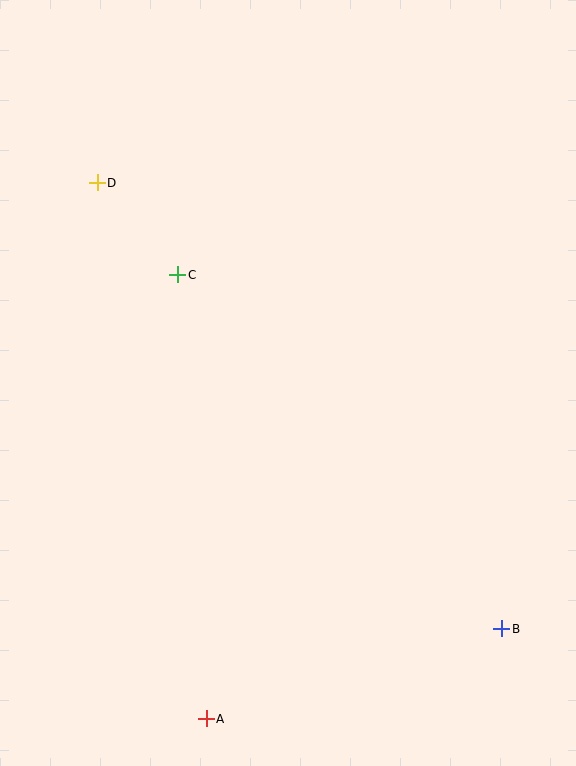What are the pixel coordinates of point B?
Point B is at (502, 629).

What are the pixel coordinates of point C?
Point C is at (178, 275).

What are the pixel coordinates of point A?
Point A is at (206, 719).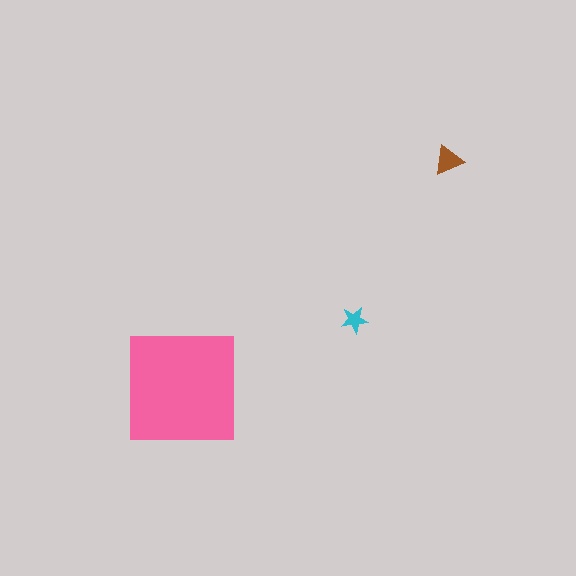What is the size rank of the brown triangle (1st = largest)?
2nd.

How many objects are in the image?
There are 3 objects in the image.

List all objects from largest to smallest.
The pink square, the brown triangle, the cyan star.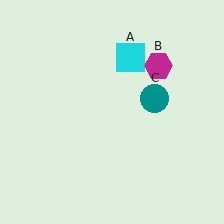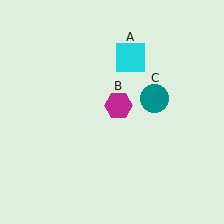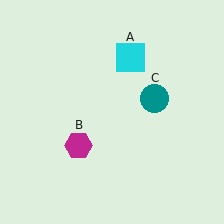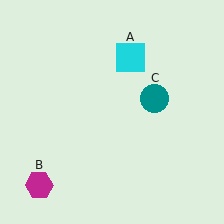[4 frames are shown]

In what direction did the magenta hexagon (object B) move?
The magenta hexagon (object B) moved down and to the left.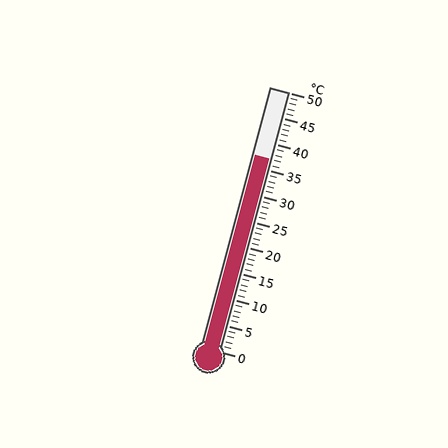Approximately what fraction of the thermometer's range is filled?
The thermometer is filled to approximately 75% of its range.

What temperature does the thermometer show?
The thermometer shows approximately 37°C.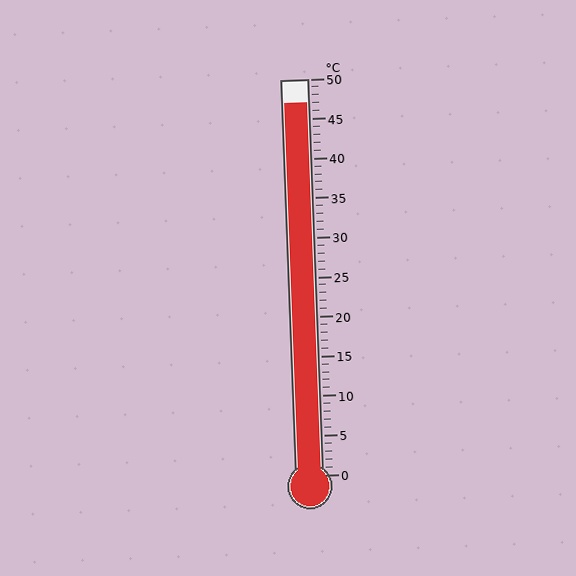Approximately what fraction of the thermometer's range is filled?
The thermometer is filled to approximately 95% of its range.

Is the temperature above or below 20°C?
The temperature is above 20°C.